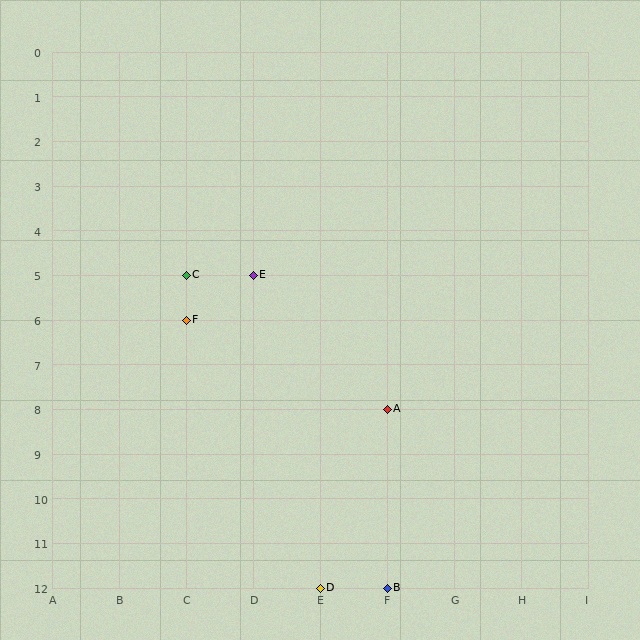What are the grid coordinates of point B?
Point B is at grid coordinates (F, 12).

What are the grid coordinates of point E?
Point E is at grid coordinates (D, 5).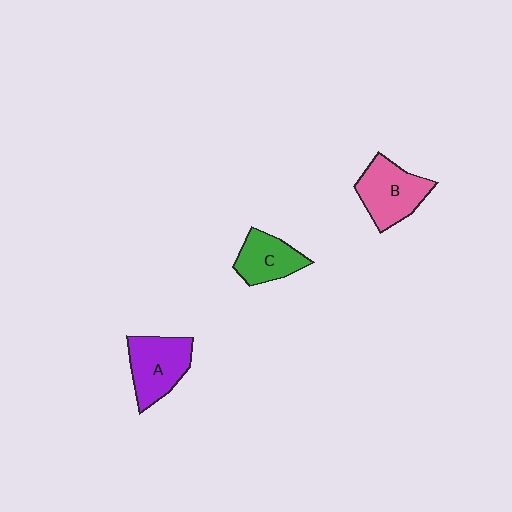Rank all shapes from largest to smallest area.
From largest to smallest: B (pink), A (purple), C (green).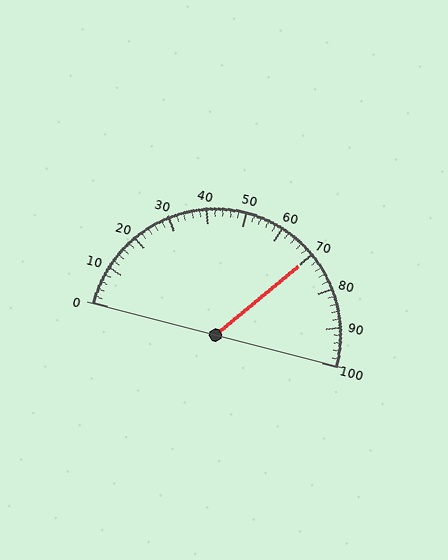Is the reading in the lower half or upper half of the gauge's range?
The reading is in the upper half of the range (0 to 100).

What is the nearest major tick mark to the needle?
The nearest major tick mark is 70.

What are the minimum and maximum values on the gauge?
The gauge ranges from 0 to 100.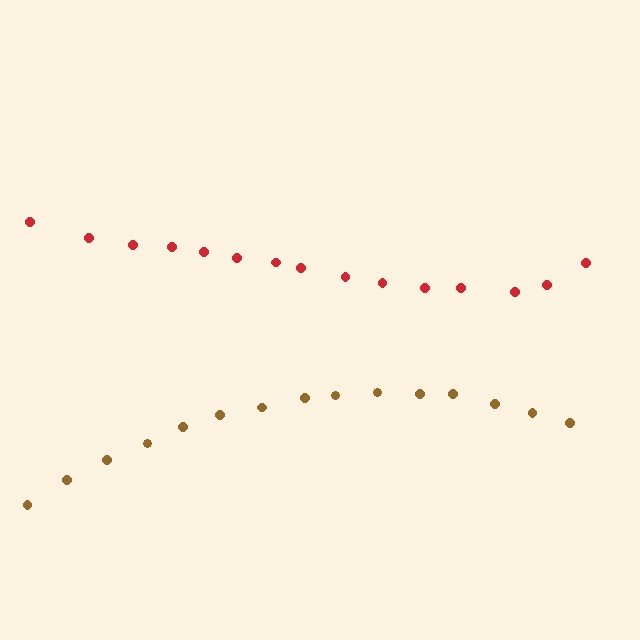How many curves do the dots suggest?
There are 2 distinct paths.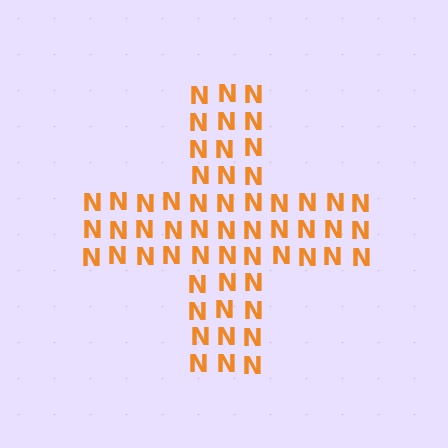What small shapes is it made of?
It is made of small letter N's.